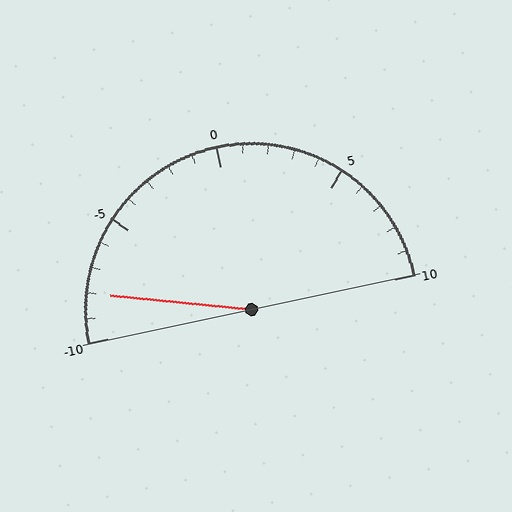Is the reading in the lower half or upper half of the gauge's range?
The reading is in the lower half of the range (-10 to 10).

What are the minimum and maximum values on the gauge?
The gauge ranges from -10 to 10.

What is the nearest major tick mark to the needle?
The nearest major tick mark is -10.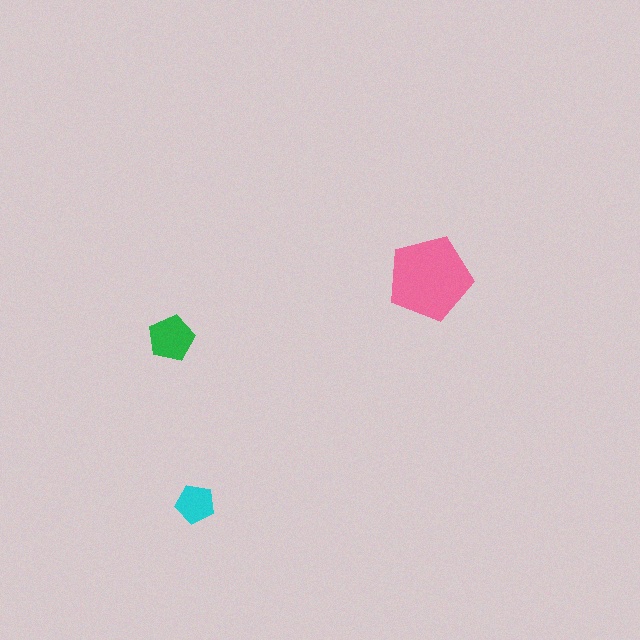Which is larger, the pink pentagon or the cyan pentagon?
The pink one.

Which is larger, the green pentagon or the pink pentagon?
The pink one.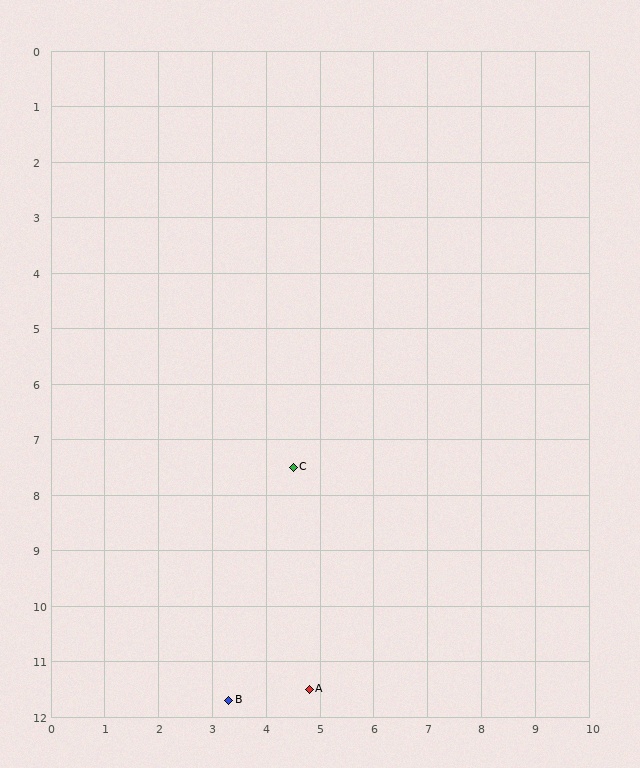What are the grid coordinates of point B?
Point B is at approximately (3.3, 11.7).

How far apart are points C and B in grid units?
Points C and B are about 4.4 grid units apart.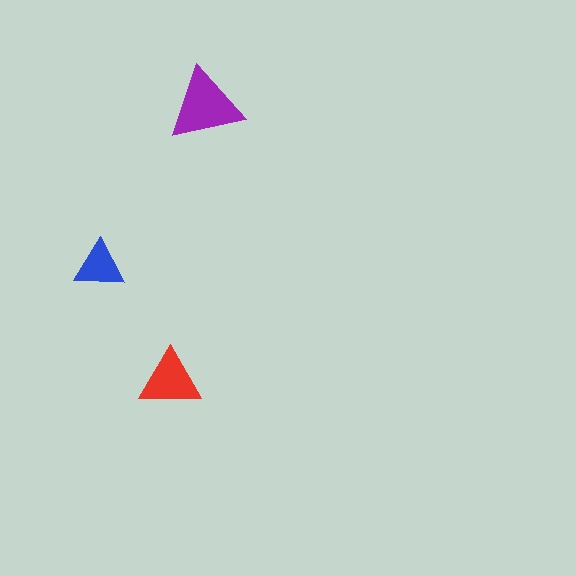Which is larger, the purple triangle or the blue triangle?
The purple one.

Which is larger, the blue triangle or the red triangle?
The red one.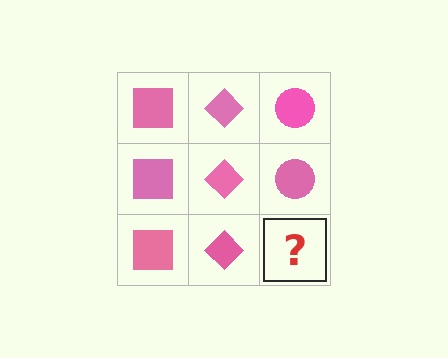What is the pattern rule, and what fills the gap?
The rule is that each column has a consistent shape. The gap should be filled with a pink circle.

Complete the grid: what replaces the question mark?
The question mark should be replaced with a pink circle.